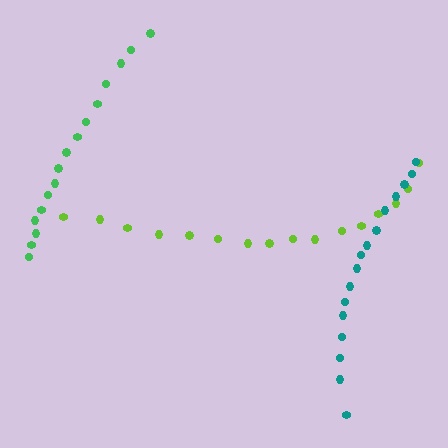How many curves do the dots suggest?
There are 3 distinct paths.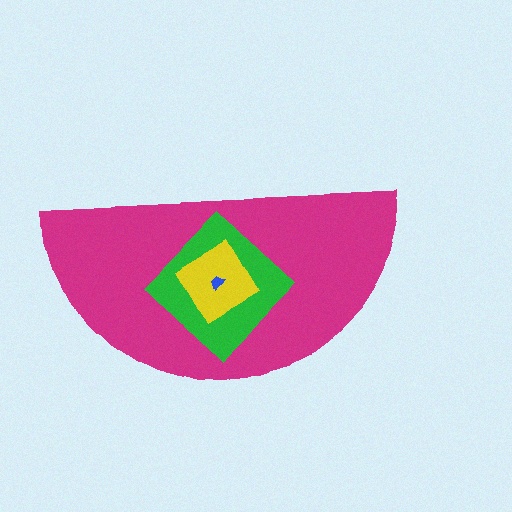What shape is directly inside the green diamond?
The yellow diamond.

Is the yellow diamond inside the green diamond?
Yes.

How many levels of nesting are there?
4.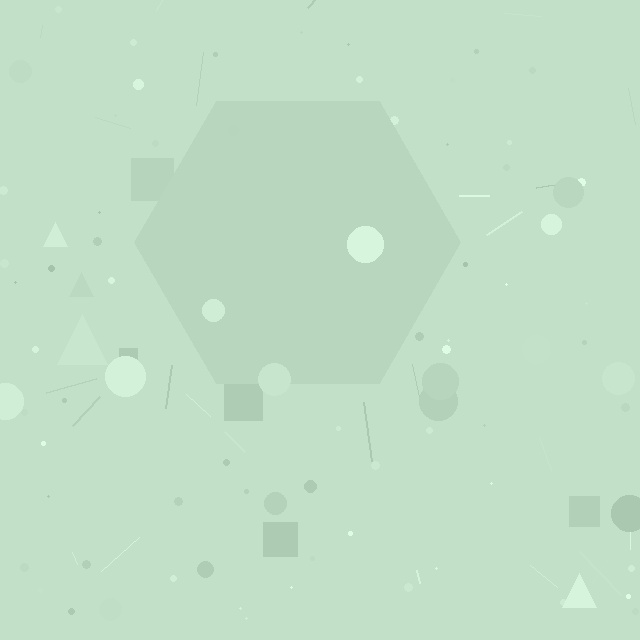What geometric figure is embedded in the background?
A hexagon is embedded in the background.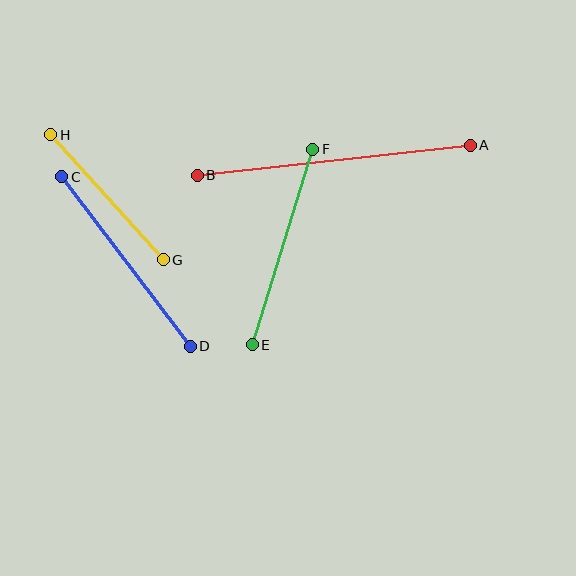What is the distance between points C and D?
The distance is approximately 213 pixels.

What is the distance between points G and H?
The distance is approximately 169 pixels.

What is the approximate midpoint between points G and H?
The midpoint is at approximately (107, 197) pixels.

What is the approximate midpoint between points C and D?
The midpoint is at approximately (126, 261) pixels.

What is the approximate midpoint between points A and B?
The midpoint is at approximately (334, 160) pixels.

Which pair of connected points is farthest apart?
Points A and B are farthest apart.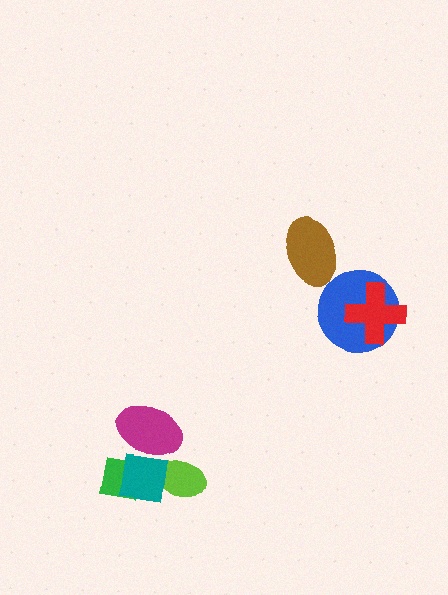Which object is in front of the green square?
The teal square is in front of the green square.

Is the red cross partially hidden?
No, no other shape covers it.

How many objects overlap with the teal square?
3 objects overlap with the teal square.